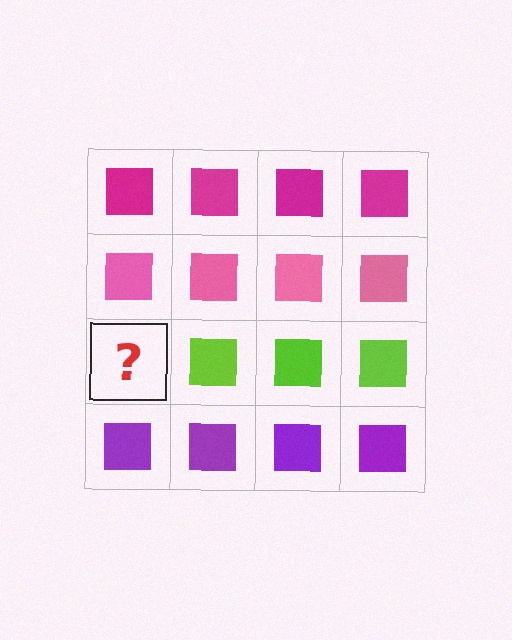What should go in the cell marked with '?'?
The missing cell should contain a lime square.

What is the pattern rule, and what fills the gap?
The rule is that each row has a consistent color. The gap should be filled with a lime square.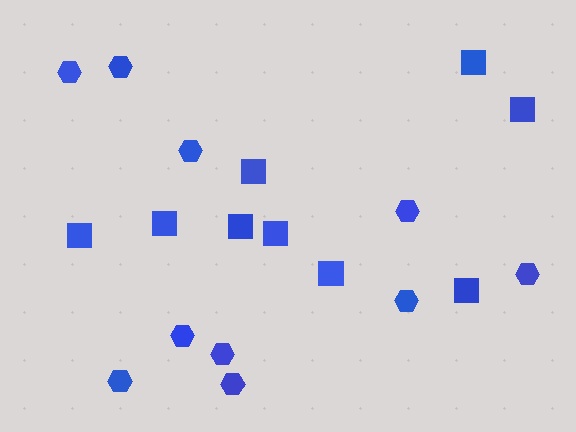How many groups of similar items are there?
There are 2 groups: one group of hexagons (10) and one group of squares (9).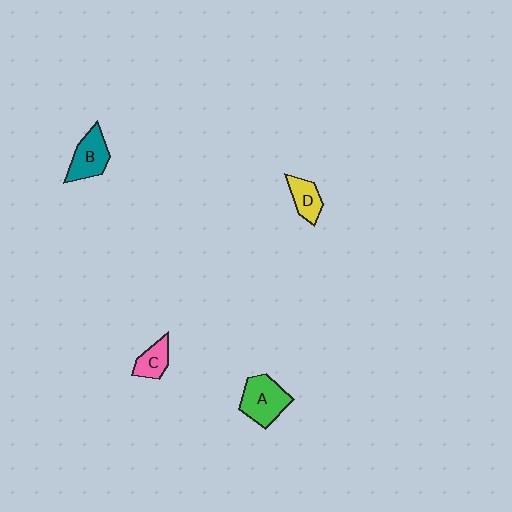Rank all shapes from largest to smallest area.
From largest to smallest: A (green), B (teal), D (yellow), C (pink).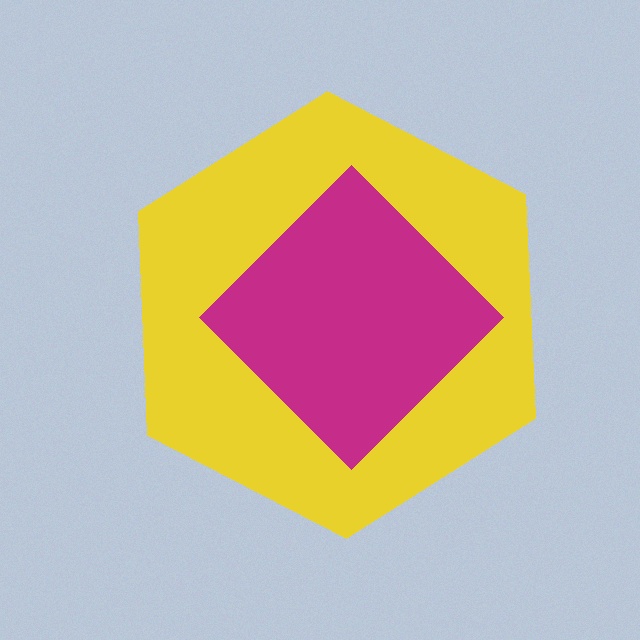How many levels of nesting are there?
2.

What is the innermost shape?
The magenta diamond.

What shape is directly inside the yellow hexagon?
The magenta diamond.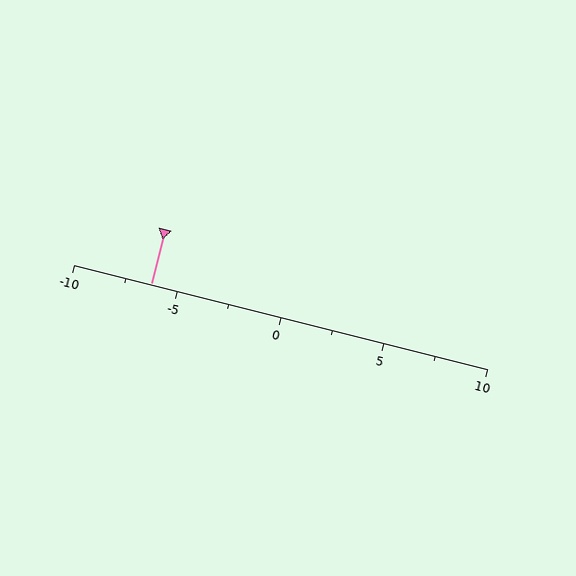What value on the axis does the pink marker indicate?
The marker indicates approximately -6.2.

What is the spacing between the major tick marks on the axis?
The major ticks are spaced 5 apart.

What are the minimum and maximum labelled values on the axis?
The axis runs from -10 to 10.